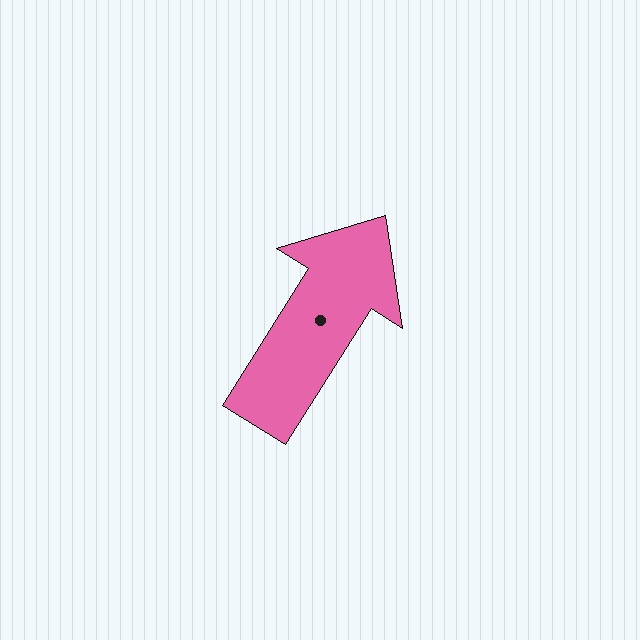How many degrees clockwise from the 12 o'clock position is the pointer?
Approximately 32 degrees.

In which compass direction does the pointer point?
Northeast.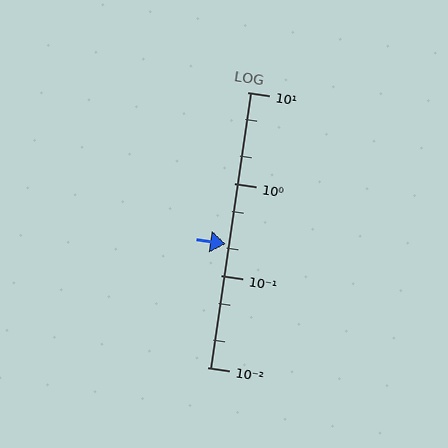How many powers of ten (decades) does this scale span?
The scale spans 3 decades, from 0.01 to 10.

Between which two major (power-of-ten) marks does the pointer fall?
The pointer is between 0.1 and 1.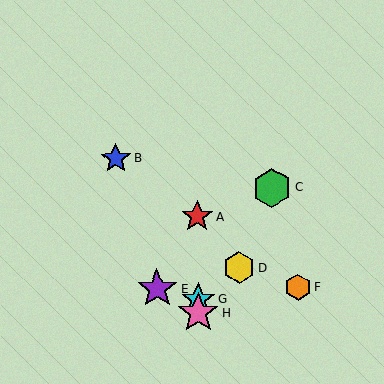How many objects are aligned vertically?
3 objects (A, G, H) are aligned vertically.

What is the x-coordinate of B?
Object B is at x≈116.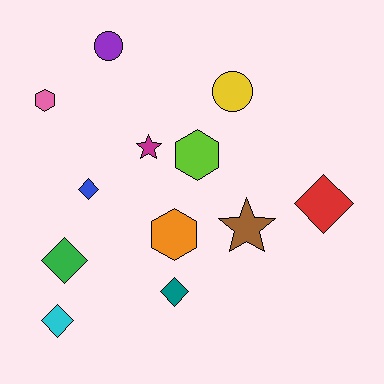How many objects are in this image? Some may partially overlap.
There are 12 objects.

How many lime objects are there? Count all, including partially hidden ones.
There is 1 lime object.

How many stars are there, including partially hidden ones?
There are 2 stars.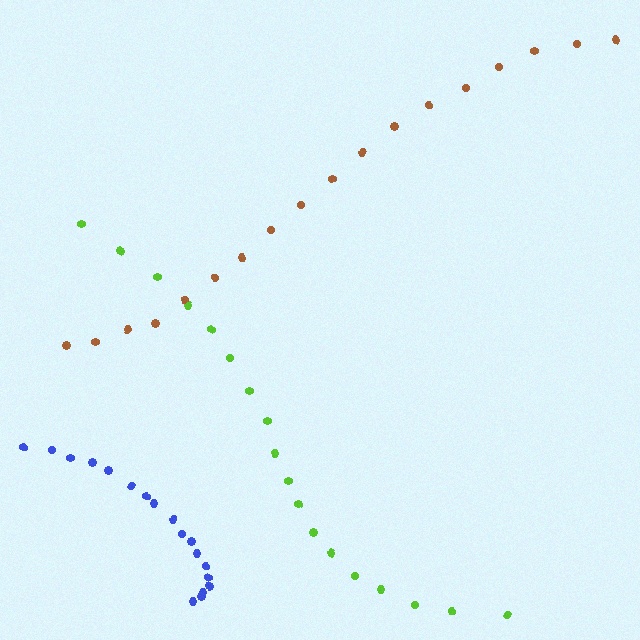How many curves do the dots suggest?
There are 3 distinct paths.